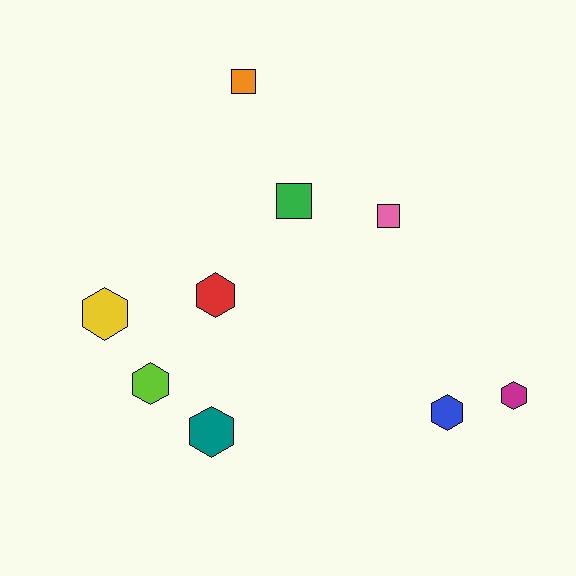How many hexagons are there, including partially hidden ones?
There are 6 hexagons.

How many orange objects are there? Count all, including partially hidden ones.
There is 1 orange object.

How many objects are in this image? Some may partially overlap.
There are 9 objects.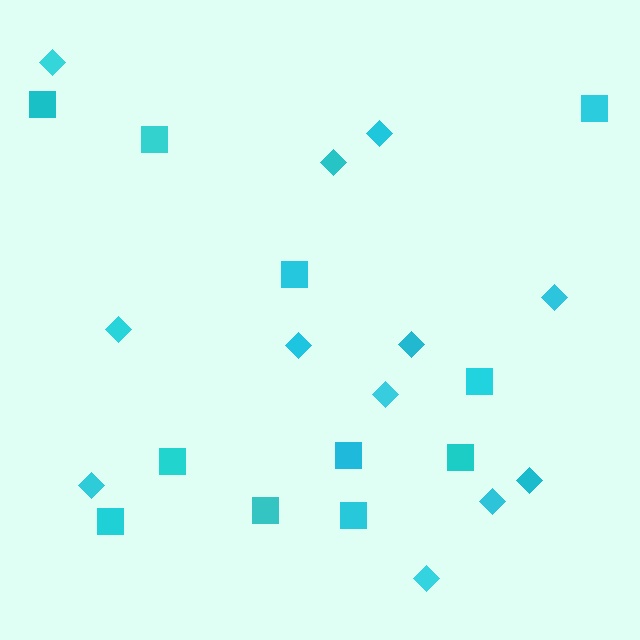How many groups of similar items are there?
There are 2 groups: one group of diamonds (12) and one group of squares (11).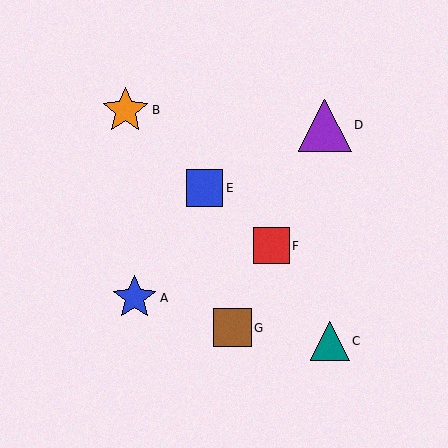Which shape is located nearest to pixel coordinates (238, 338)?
The brown square (labeled G) at (232, 328) is nearest to that location.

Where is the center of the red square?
The center of the red square is at (272, 246).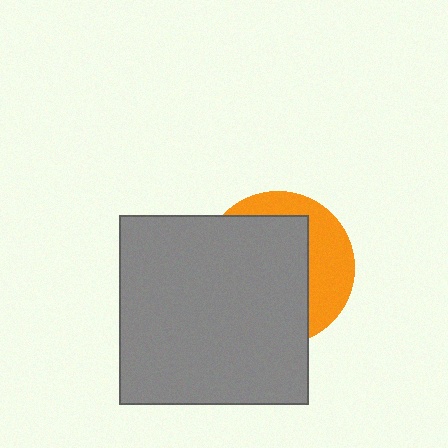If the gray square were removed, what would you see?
You would see the complete orange circle.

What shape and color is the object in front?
The object in front is a gray square.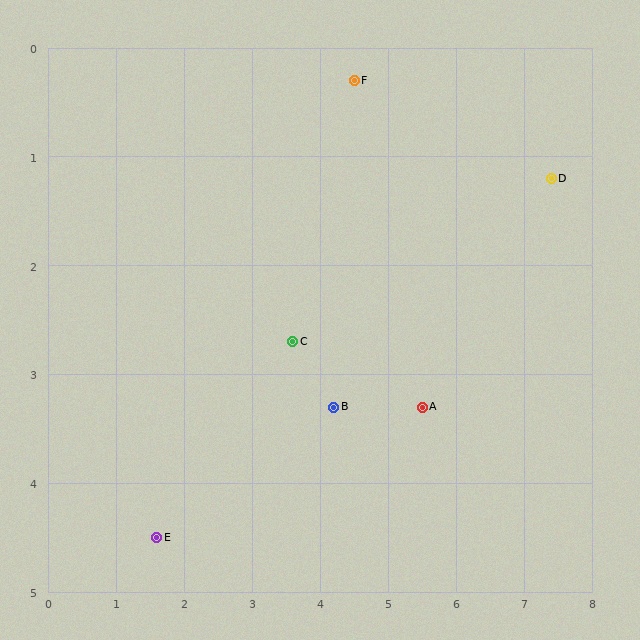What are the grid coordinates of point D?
Point D is at approximately (7.4, 1.2).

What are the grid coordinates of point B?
Point B is at approximately (4.2, 3.3).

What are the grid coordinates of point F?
Point F is at approximately (4.5, 0.3).